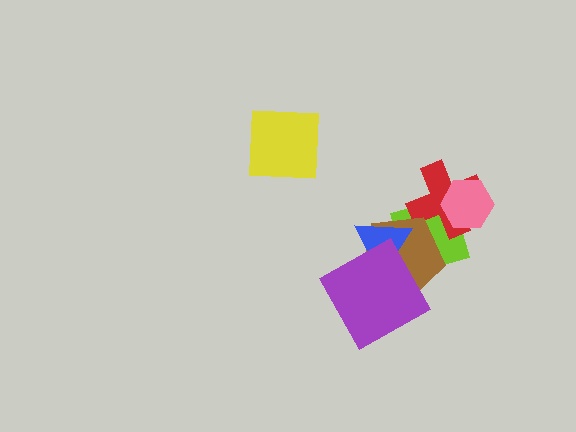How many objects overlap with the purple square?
2 objects overlap with the purple square.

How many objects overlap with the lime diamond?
4 objects overlap with the lime diamond.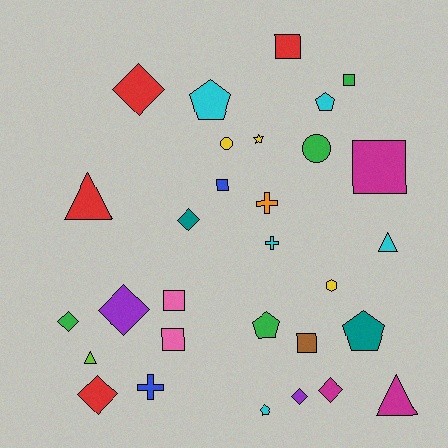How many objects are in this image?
There are 30 objects.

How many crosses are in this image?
There are 3 crosses.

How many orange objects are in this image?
There is 1 orange object.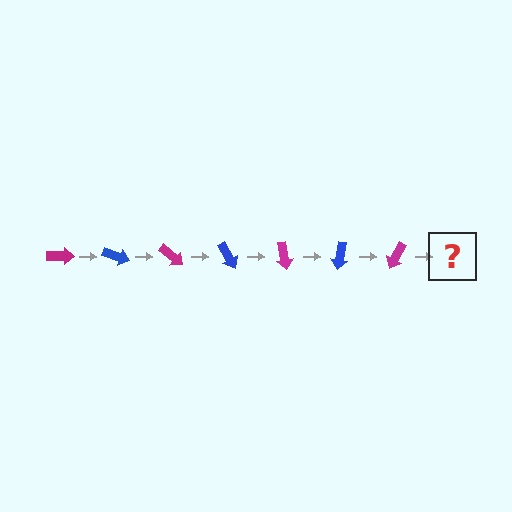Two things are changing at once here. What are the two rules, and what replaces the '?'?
The two rules are that it rotates 20 degrees each step and the color cycles through magenta and blue. The '?' should be a blue arrow, rotated 140 degrees from the start.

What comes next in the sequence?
The next element should be a blue arrow, rotated 140 degrees from the start.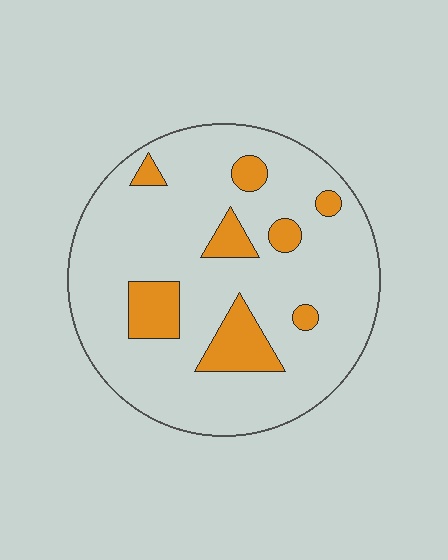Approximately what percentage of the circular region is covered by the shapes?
Approximately 15%.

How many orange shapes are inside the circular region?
8.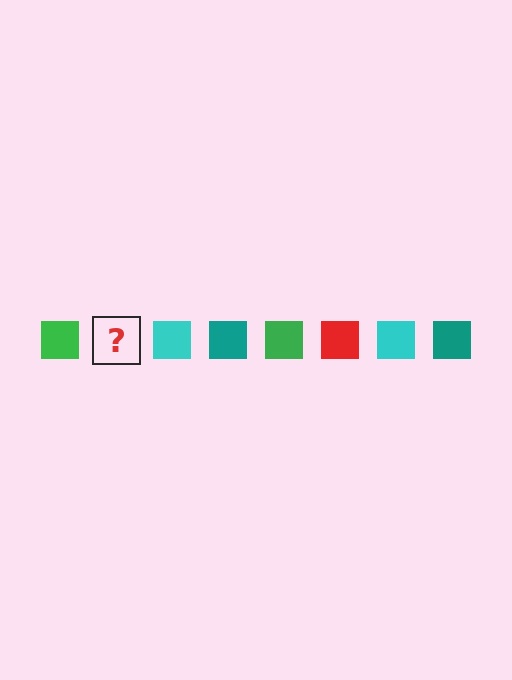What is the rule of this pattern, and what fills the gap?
The rule is that the pattern cycles through green, red, cyan, teal squares. The gap should be filled with a red square.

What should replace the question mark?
The question mark should be replaced with a red square.